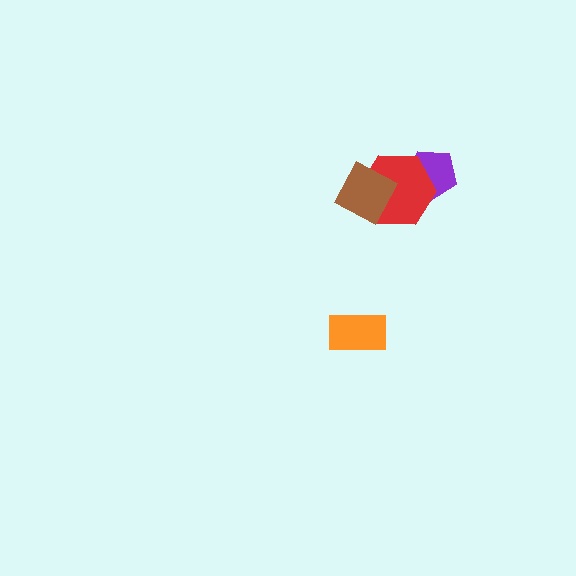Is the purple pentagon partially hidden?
Yes, it is partially covered by another shape.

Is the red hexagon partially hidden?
Yes, it is partially covered by another shape.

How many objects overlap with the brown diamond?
1 object overlaps with the brown diamond.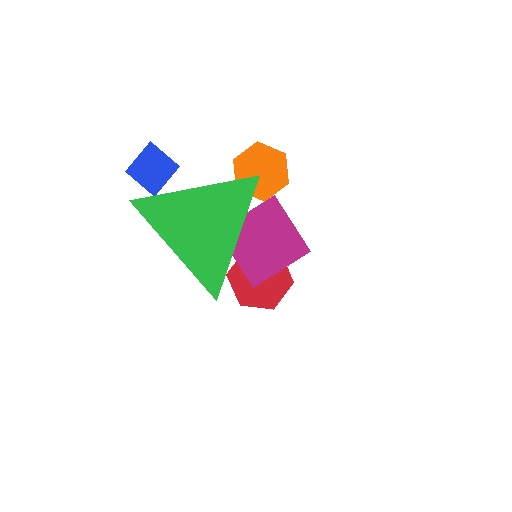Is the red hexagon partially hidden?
Yes, the red hexagon is partially hidden behind the green triangle.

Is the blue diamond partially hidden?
Yes, the blue diamond is partially hidden behind the green triangle.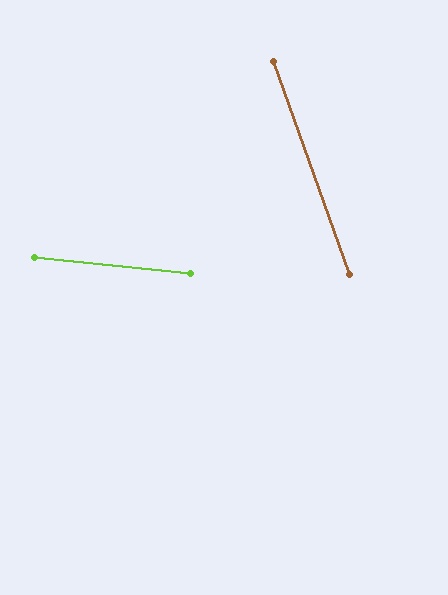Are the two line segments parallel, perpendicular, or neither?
Neither parallel nor perpendicular — they differ by about 64°.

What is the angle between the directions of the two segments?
Approximately 64 degrees.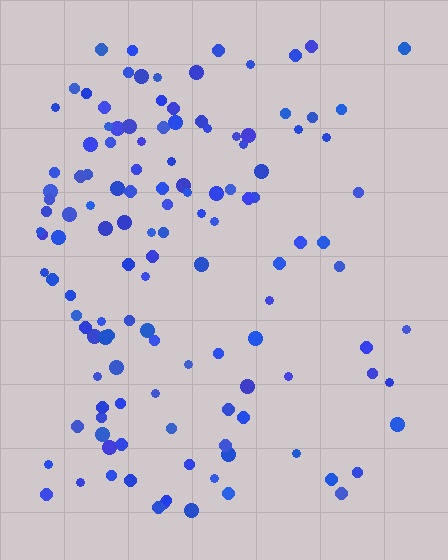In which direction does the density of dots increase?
From right to left, with the left side densest.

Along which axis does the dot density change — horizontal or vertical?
Horizontal.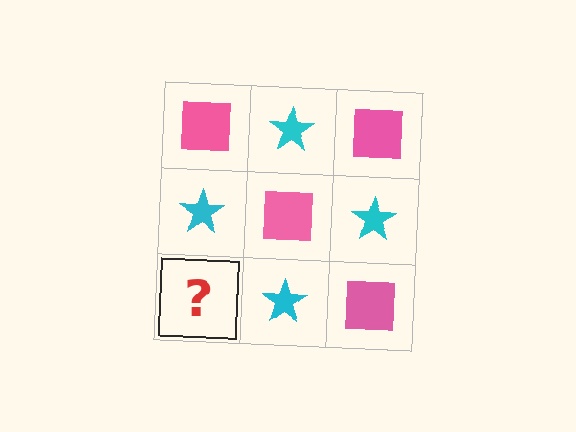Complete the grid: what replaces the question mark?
The question mark should be replaced with a pink square.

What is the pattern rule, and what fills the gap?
The rule is that it alternates pink square and cyan star in a checkerboard pattern. The gap should be filled with a pink square.